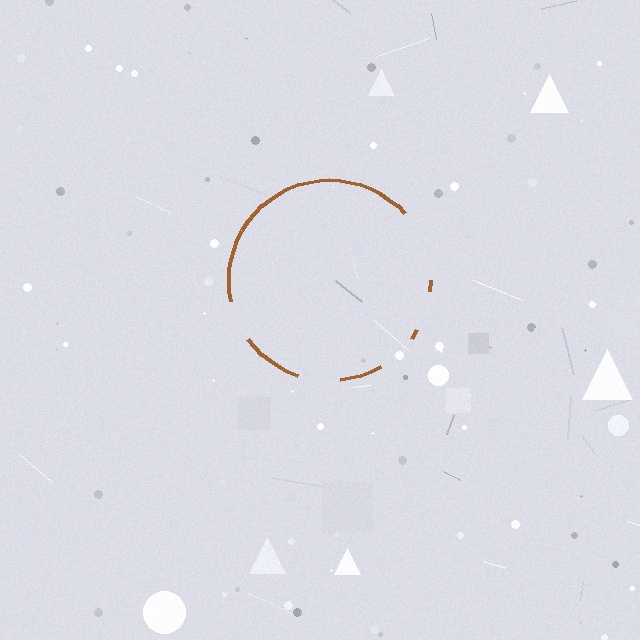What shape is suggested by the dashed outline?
The dashed outline suggests a circle.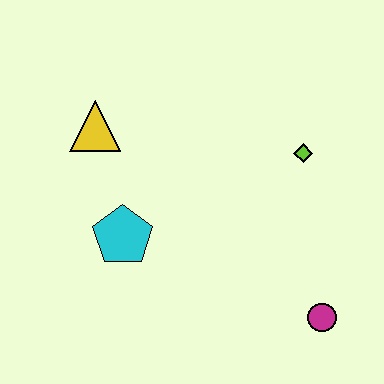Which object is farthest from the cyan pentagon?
The magenta circle is farthest from the cyan pentagon.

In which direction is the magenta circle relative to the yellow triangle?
The magenta circle is to the right of the yellow triangle.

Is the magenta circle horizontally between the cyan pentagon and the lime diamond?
No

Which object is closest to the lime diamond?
The magenta circle is closest to the lime diamond.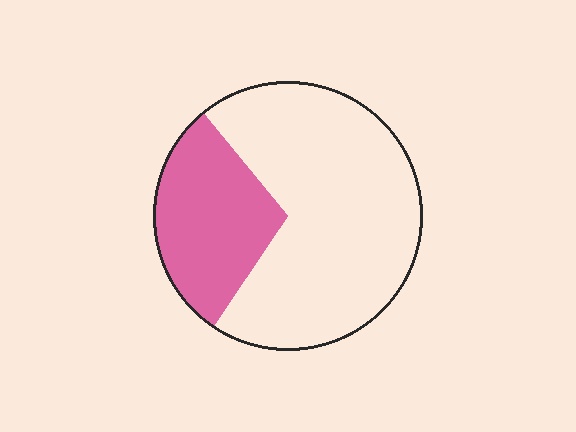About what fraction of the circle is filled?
About one third (1/3).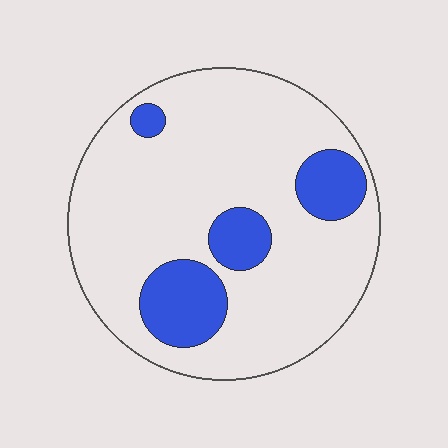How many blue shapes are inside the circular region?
4.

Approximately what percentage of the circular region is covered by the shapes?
Approximately 20%.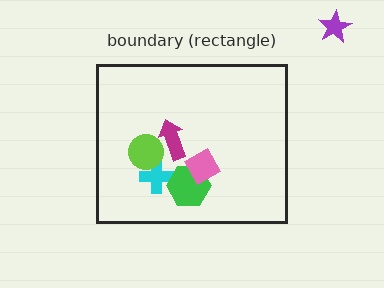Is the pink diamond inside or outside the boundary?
Inside.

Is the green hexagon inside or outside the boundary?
Inside.